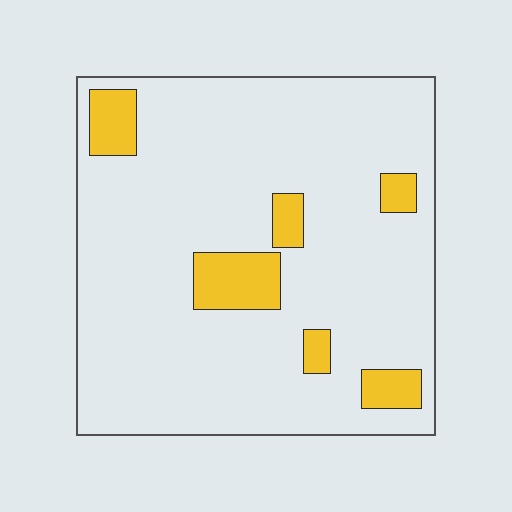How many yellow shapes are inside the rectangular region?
6.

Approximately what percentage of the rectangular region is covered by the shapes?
Approximately 10%.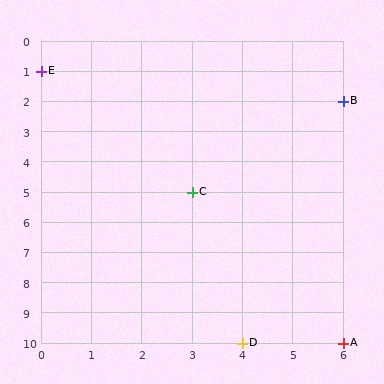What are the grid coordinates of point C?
Point C is at grid coordinates (3, 5).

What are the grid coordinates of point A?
Point A is at grid coordinates (6, 10).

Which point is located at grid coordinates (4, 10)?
Point D is at (4, 10).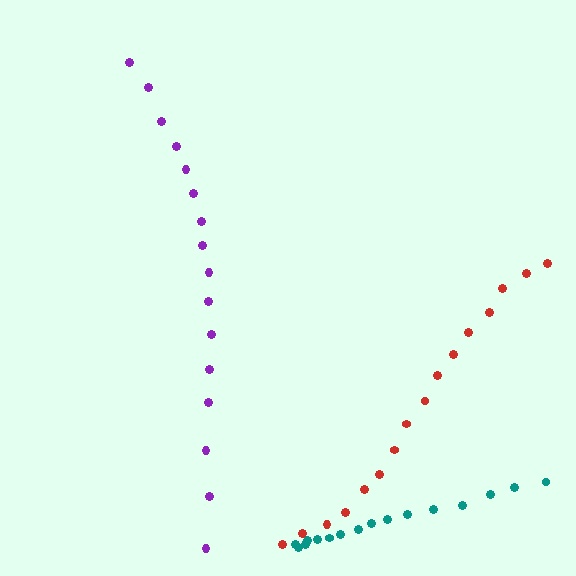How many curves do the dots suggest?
There are 3 distinct paths.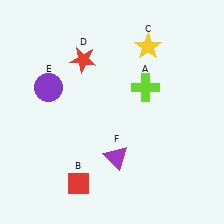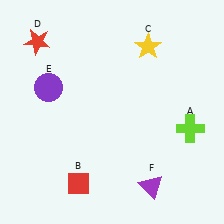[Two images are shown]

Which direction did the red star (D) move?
The red star (D) moved left.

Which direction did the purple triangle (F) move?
The purple triangle (F) moved right.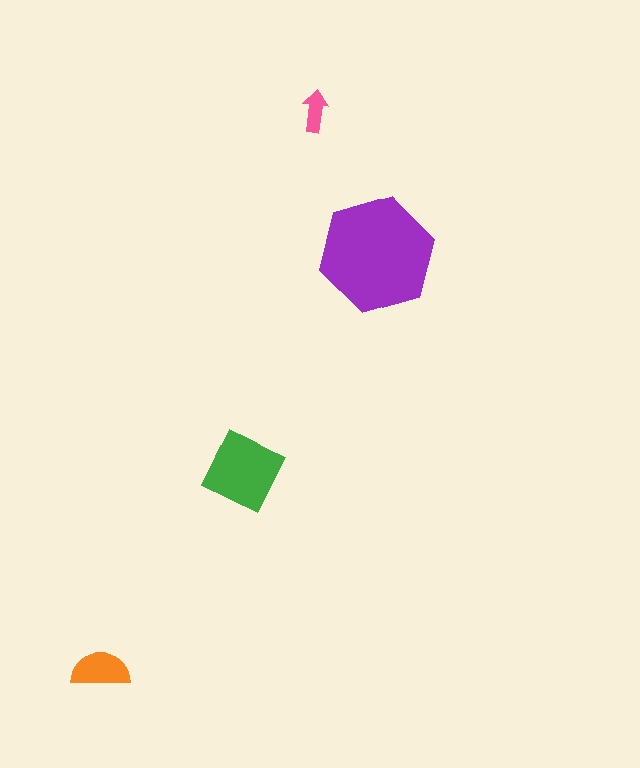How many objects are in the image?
There are 4 objects in the image.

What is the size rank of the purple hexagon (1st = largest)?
1st.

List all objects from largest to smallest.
The purple hexagon, the green diamond, the orange semicircle, the pink arrow.